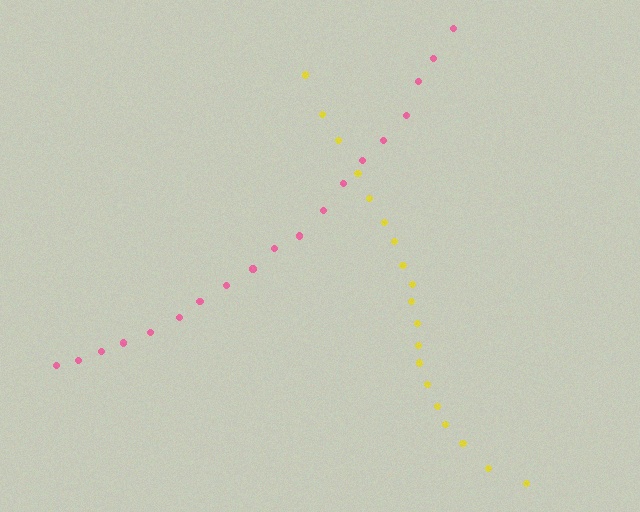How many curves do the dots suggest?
There are 2 distinct paths.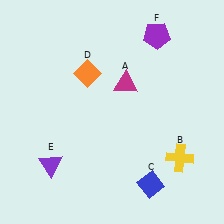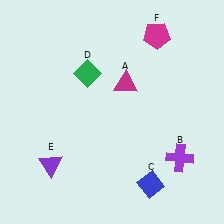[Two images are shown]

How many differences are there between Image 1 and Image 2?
There are 3 differences between the two images.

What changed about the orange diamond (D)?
In Image 1, D is orange. In Image 2, it changed to green.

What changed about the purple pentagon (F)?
In Image 1, F is purple. In Image 2, it changed to magenta.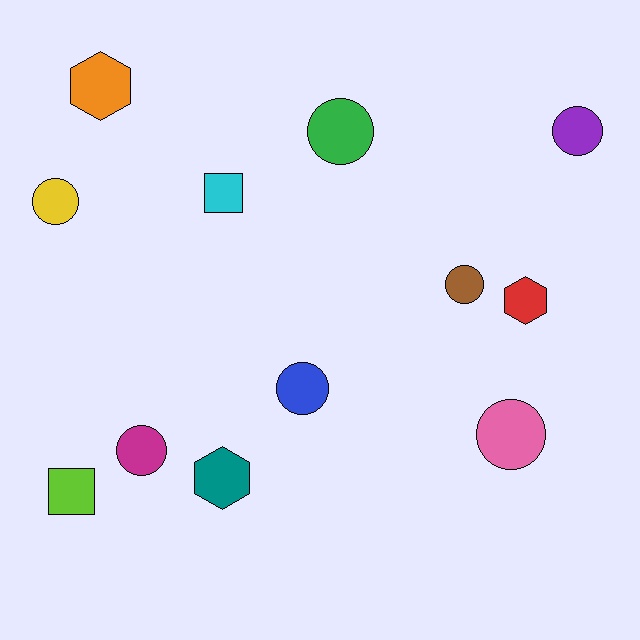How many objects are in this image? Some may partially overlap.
There are 12 objects.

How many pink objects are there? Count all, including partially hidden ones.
There is 1 pink object.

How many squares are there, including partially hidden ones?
There are 2 squares.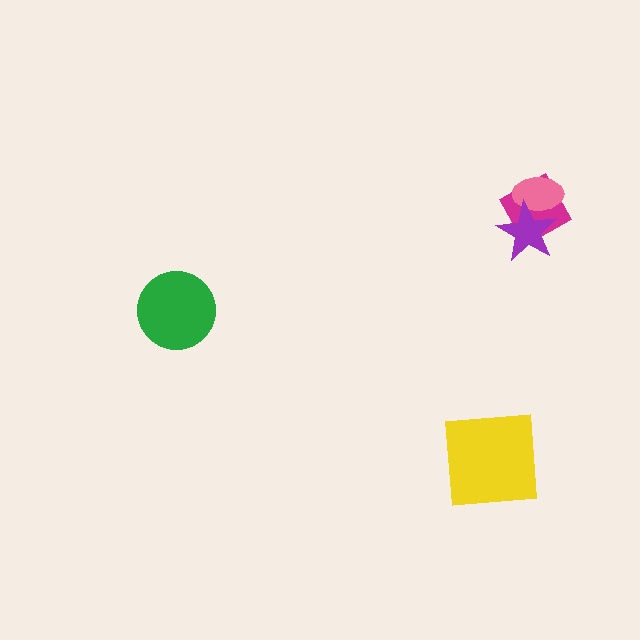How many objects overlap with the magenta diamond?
2 objects overlap with the magenta diamond.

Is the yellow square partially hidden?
No, no other shape covers it.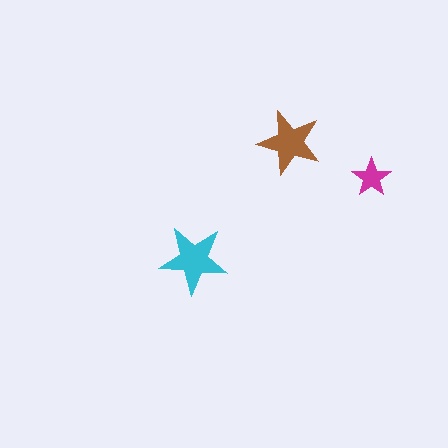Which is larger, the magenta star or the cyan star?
The cyan one.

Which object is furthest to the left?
The cyan star is leftmost.